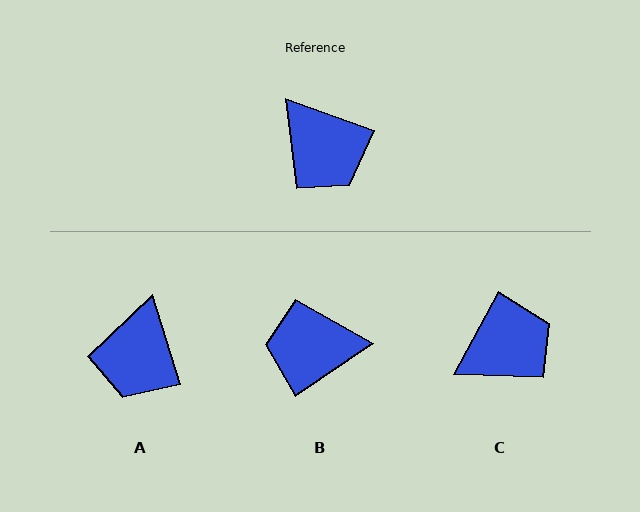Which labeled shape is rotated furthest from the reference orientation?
B, about 126 degrees away.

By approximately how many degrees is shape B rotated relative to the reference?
Approximately 126 degrees clockwise.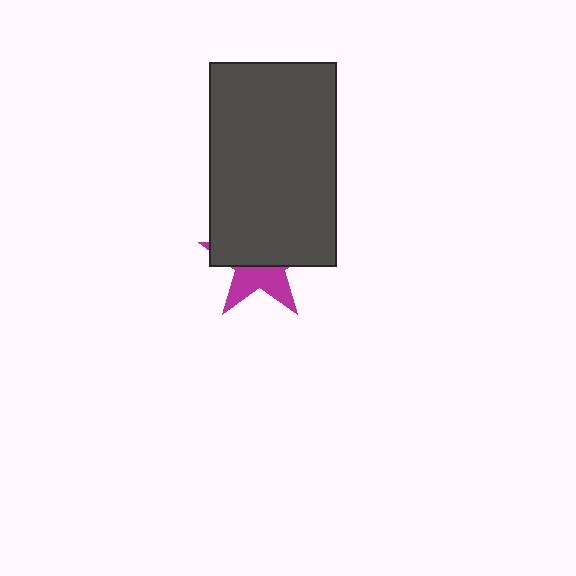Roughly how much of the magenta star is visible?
A small part of it is visible (roughly 40%).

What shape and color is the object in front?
The object in front is a dark gray rectangle.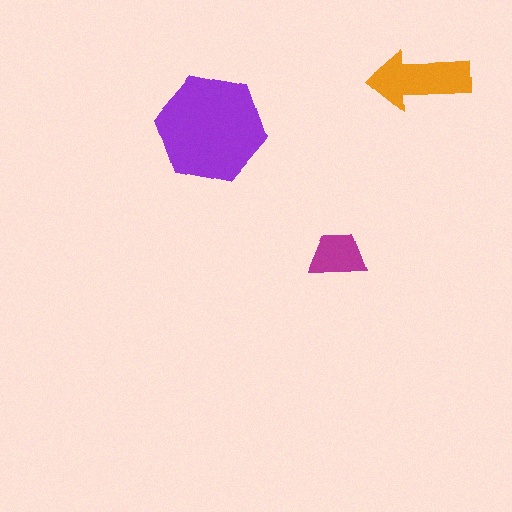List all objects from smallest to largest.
The magenta trapezoid, the orange arrow, the purple hexagon.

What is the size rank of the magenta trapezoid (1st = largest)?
3rd.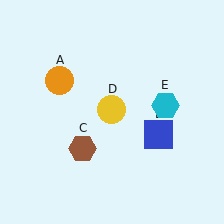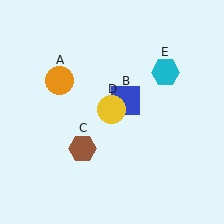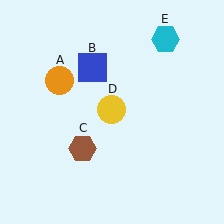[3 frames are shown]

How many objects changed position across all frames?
2 objects changed position: blue square (object B), cyan hexagon (object E).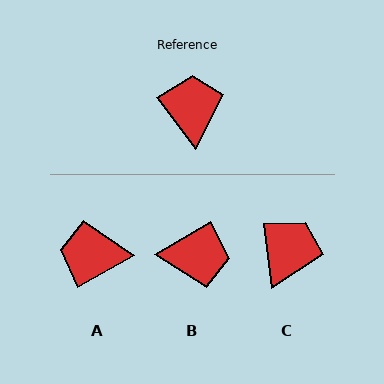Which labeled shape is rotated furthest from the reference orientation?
B, about 95 degrees away.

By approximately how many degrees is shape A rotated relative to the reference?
Approximately 83 degrees counter-clockwise.